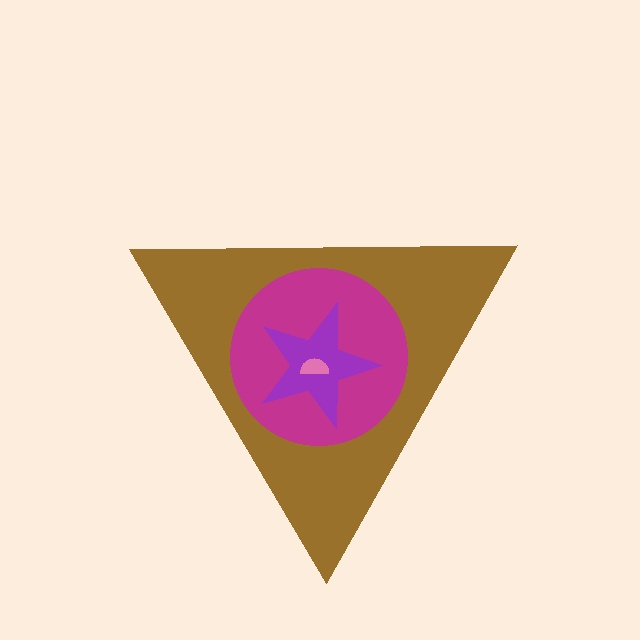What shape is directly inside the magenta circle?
The purple star.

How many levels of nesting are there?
4.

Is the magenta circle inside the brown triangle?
Yes.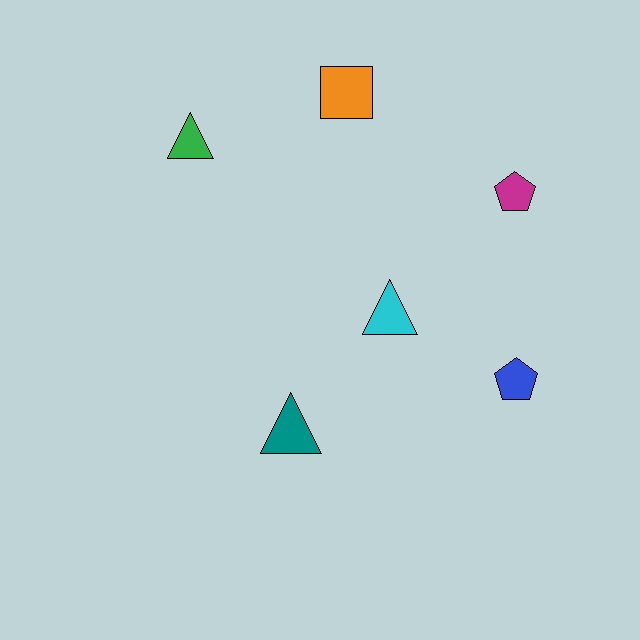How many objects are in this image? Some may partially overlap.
There are 6 objects.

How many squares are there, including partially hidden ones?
There is 1 square.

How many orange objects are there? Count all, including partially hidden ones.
There is 1 orange object.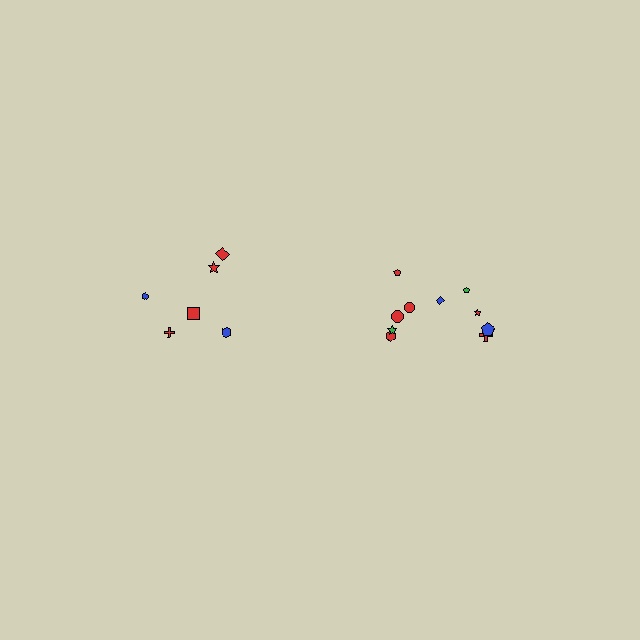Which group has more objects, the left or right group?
The right group.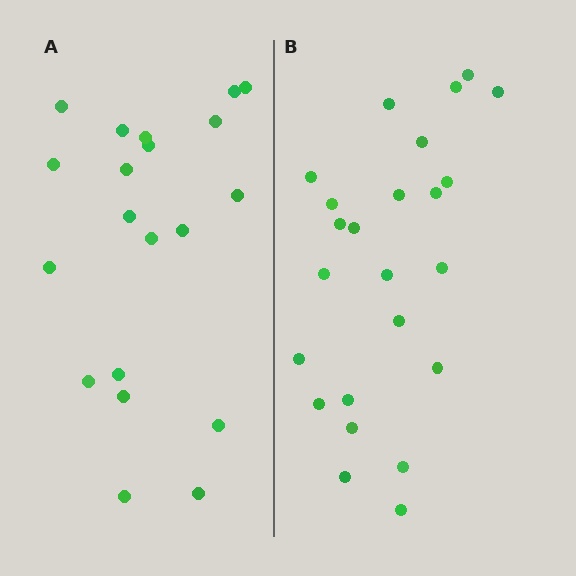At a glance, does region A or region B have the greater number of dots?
Region B (the right region) has more dots.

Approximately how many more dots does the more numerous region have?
Region B has about 4 more dots than region A.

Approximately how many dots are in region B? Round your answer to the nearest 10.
About 20 dots. (The exact count is 24, which rounds to 20.)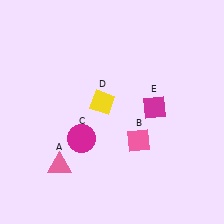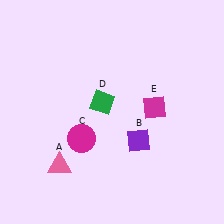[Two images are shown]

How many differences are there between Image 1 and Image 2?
There are 2 differences between the two images.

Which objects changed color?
B changed from pink to purple. D changed from yellow to green.